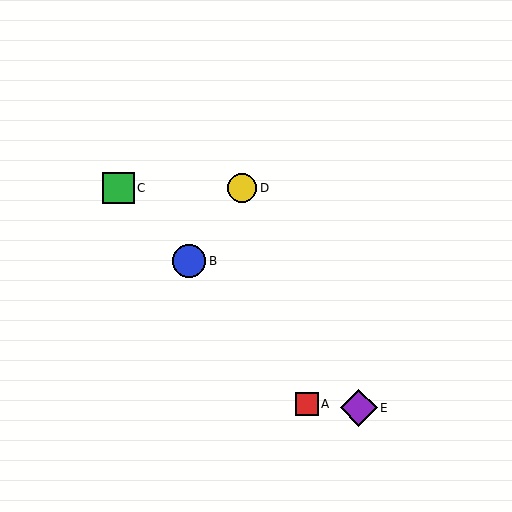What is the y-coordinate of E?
Object E is at y≈408.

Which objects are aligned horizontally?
Objects C, D are aligned horizontally.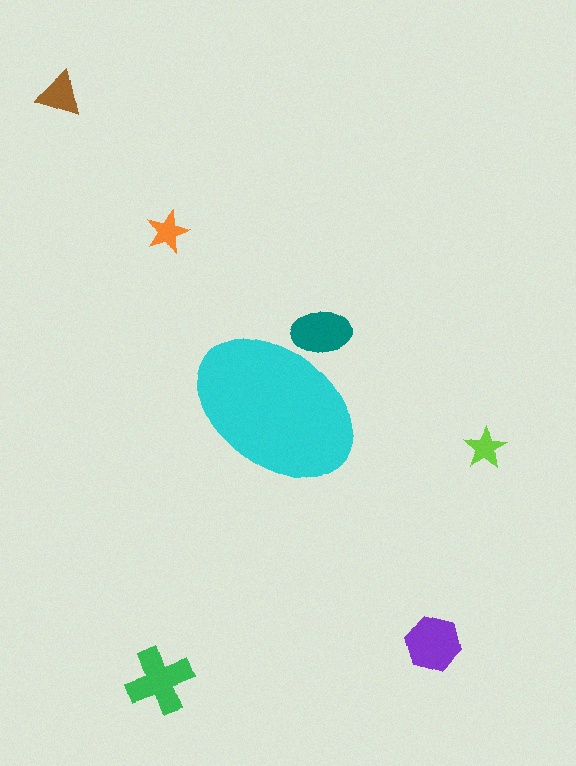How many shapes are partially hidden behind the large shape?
1 shape is partially hidden.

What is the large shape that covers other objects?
A cyan ellipse.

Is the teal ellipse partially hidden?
Yes, the teal ellipse is partially hidden behind the cyan ellipse.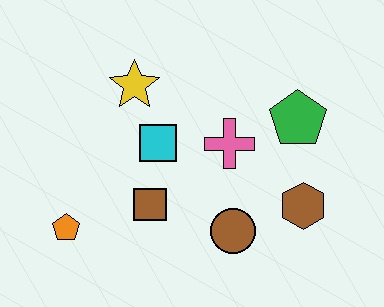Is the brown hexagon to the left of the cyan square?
No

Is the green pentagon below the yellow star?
Yes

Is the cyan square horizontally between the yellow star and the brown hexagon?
Yes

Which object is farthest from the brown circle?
The yellow star is farthest from the brown circle.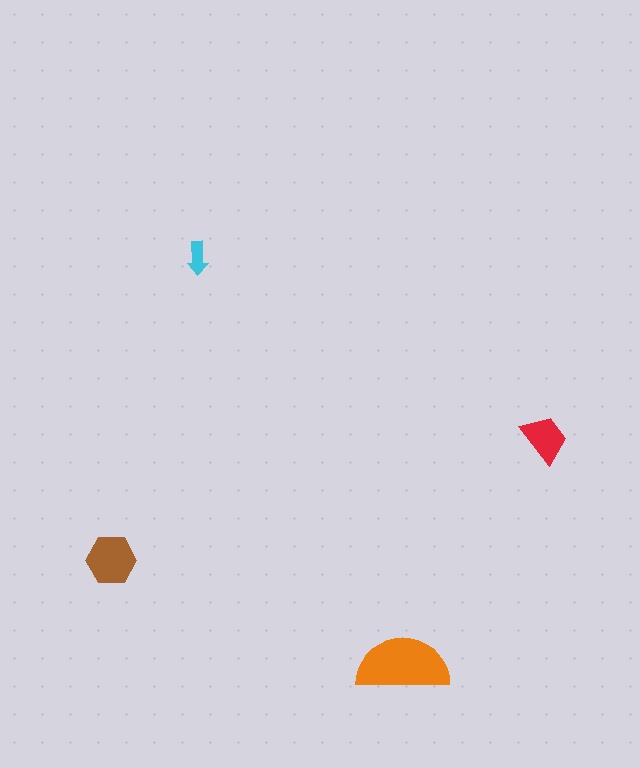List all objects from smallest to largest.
The cyan arrow, the red trapezoid, the brown hexagon, the orange semicircle.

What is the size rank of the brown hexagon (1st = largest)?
2nd.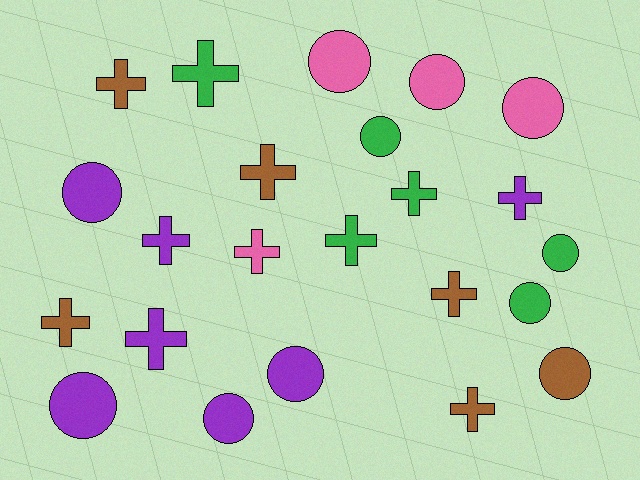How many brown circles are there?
There is 1 brown circle.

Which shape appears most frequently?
Cross, with 12 objects.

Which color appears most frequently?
Purple, with 7 objects.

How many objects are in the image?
There are 23 objects.